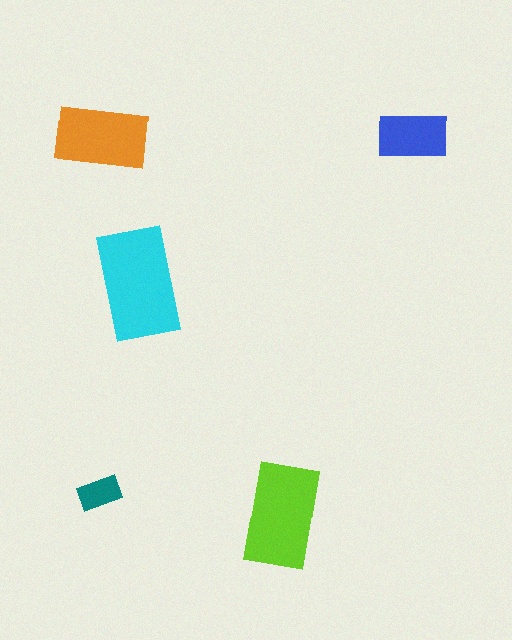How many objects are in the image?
There are 5 objects in the image.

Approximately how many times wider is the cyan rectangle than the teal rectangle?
About 2.5 times wider.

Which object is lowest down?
The lime rectangle is bottommost.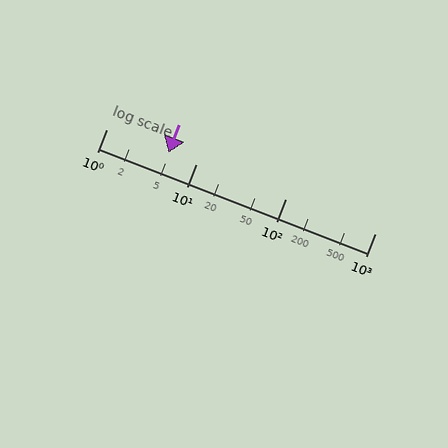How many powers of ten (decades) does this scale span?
The scale spans 3 decades, from 1 to 1000.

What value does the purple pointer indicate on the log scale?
The pointer indicates approximately 4.9.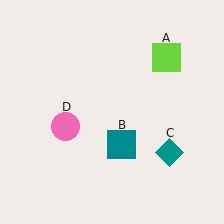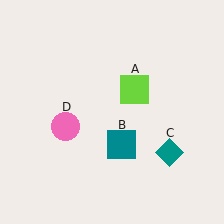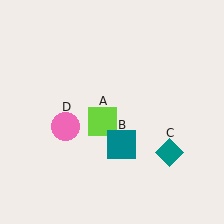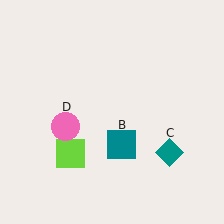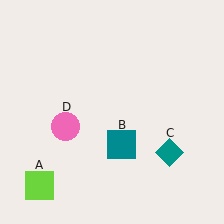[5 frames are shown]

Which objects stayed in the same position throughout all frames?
Teal square (object B) and teal diamond (object C) and pink circle (object D) remained stationary.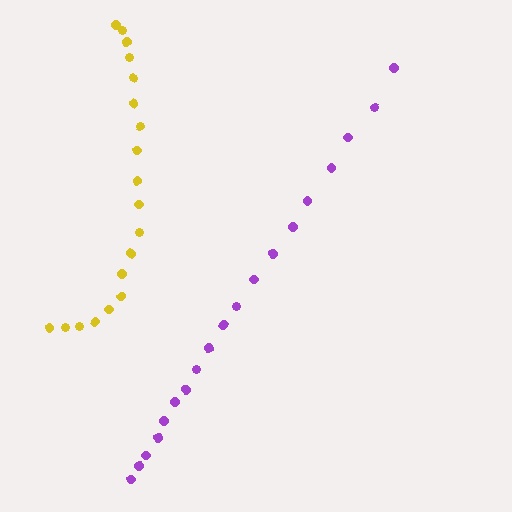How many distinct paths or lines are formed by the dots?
There are 2 distinct paths.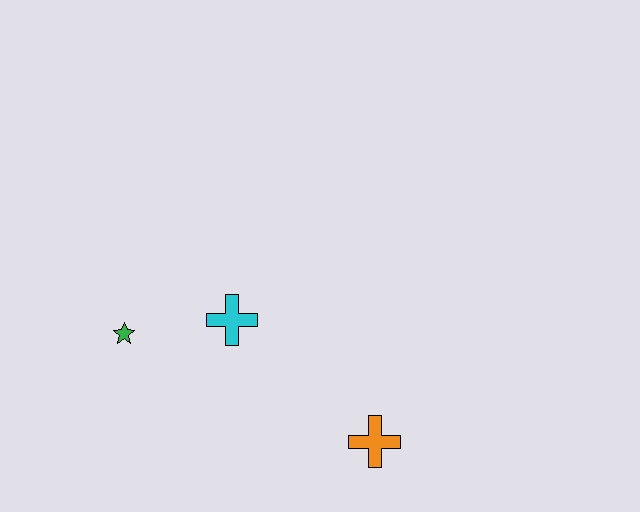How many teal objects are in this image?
There are no teal objects.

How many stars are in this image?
There is 1 star.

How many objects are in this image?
There are 3 objects.